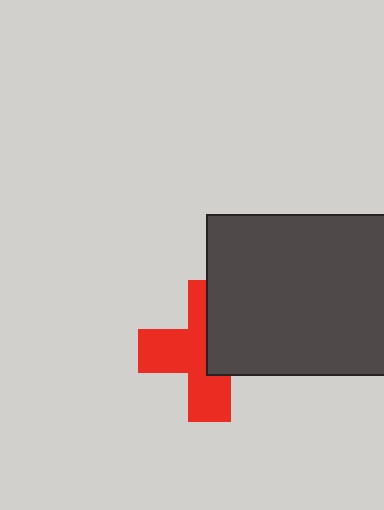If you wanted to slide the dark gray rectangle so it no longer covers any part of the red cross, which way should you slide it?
Slide it right — that is the most direct way to separate the two shapes.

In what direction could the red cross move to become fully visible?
The red cross could move left. That would shift it out from behind the dark gray rectangle entirely.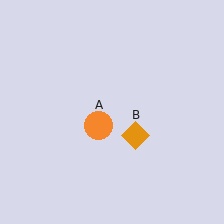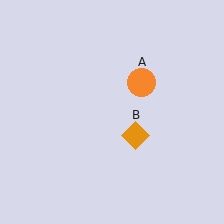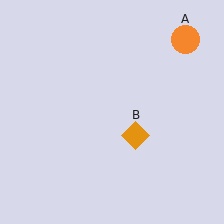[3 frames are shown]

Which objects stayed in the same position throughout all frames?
Orange diamond (object B) remained stationary.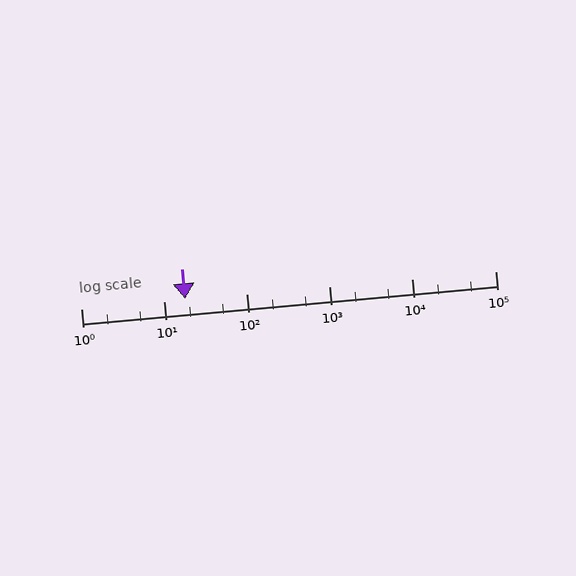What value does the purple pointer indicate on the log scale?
The pointer indicates approximately 18.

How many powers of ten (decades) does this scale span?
The scale spans 5 decades, from 1 to 100000.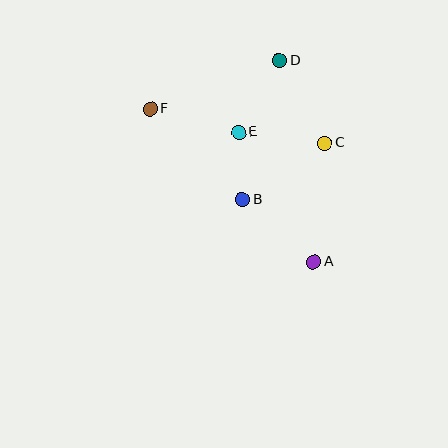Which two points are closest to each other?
Points B and E are closest to each other.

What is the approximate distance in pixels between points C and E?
The distance between C and E is approximately 87 pixels.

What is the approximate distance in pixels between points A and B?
The distance between A and B is approximately 94 pixels.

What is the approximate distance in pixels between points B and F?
The distance between B and F is approximately 130 pixels.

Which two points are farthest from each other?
Points A and F are farthest from each other.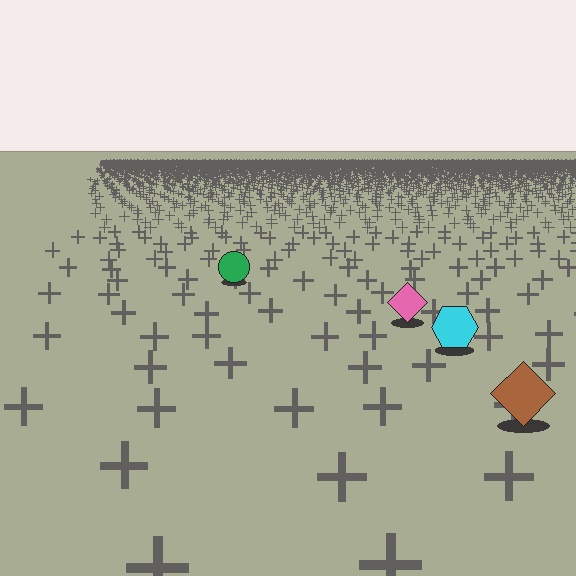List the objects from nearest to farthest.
From nearest to farthest: the brown diamond, the cyan hexagon, the pink diamond, the green circle.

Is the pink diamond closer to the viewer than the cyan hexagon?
No. The cyan hexagon is closer — you can tell from the texture gradient: the ground texture is coarser near it.